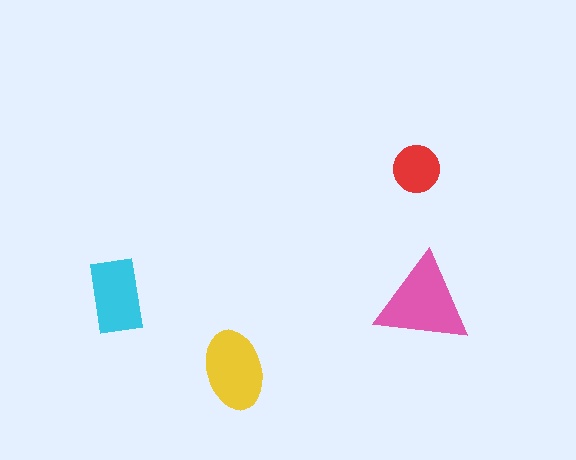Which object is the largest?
The pink triangle.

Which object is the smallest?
The red circle.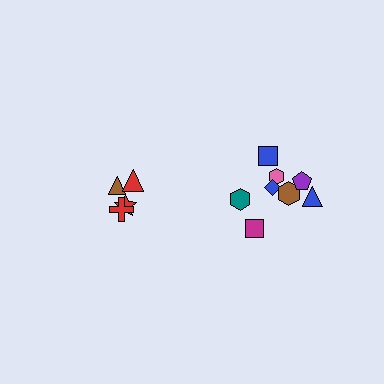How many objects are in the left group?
There are 4 objects.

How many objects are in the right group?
There are 8 objects.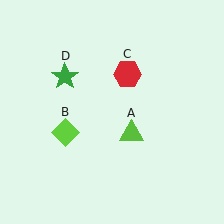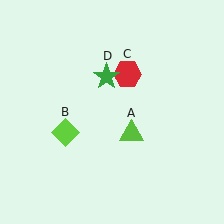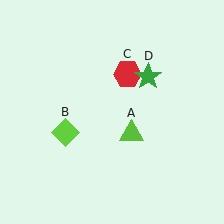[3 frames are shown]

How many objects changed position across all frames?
1 object changed position: green star (object D).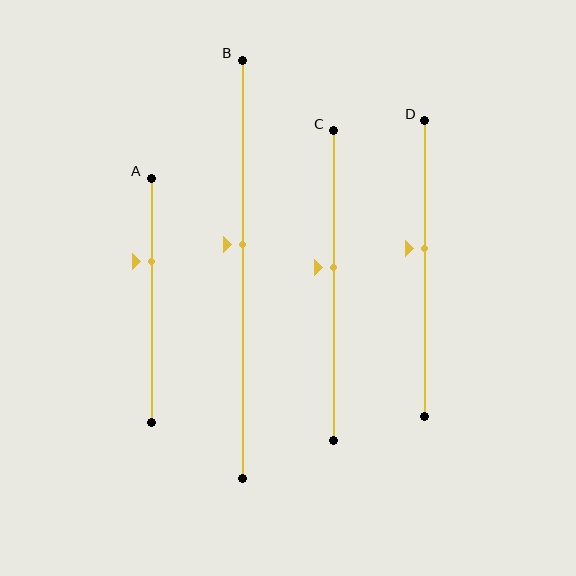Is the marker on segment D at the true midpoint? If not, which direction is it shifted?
No, the marker on segment D is shifted upward by about 7% of the segment length.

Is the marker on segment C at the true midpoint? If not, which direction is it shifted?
No, the marker on segment C is shifted upward by about 6% of the segment length.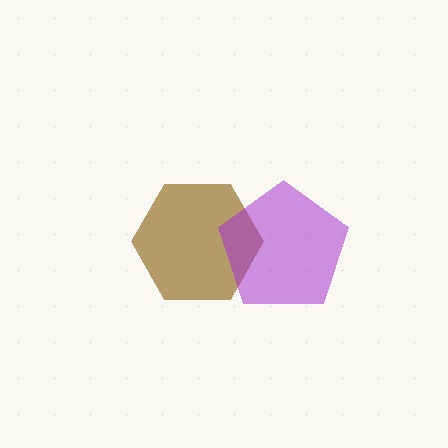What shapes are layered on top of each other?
The layered shapes are: a brown hexagon, a purple pentagon.